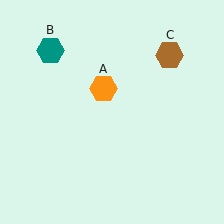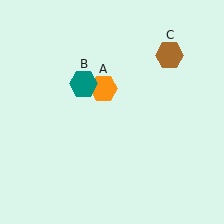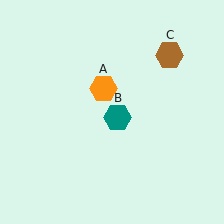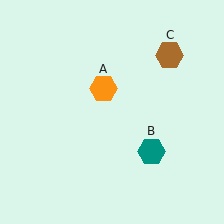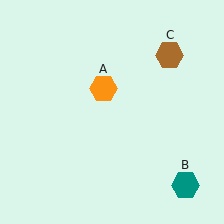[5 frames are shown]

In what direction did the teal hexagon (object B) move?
The teal hexagon (object B) moved down and to the right.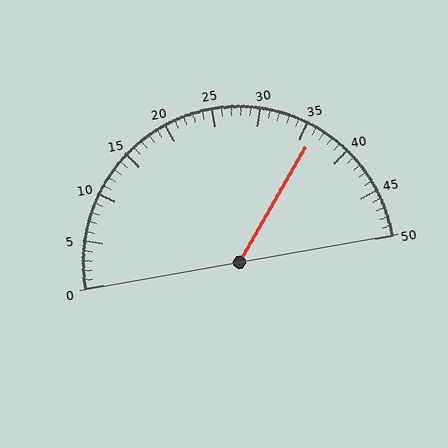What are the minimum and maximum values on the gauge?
The gauge ranges from 0 to 50.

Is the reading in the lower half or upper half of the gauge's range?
The reading is in the upper half of the range (0 to 50).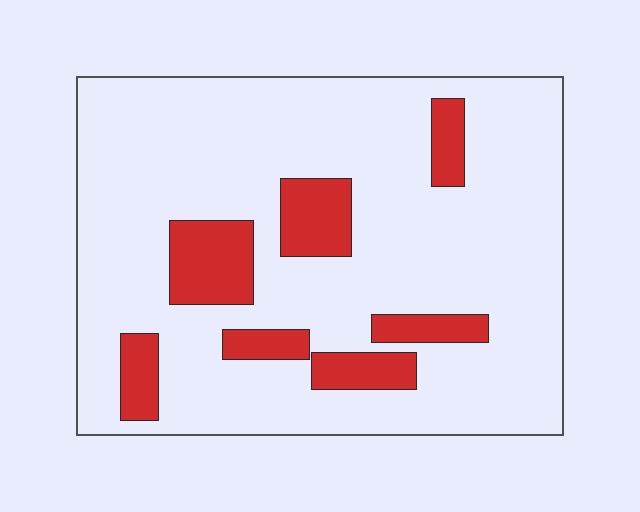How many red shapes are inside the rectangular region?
7.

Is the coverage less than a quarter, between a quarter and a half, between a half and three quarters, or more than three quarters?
Less than a quarter.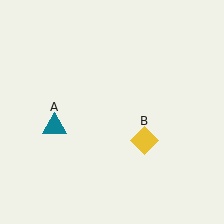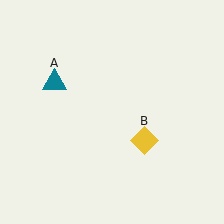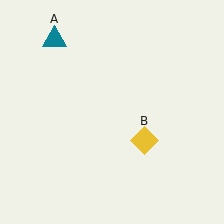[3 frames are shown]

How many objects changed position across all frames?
1 object changed position: teal triangle (object A).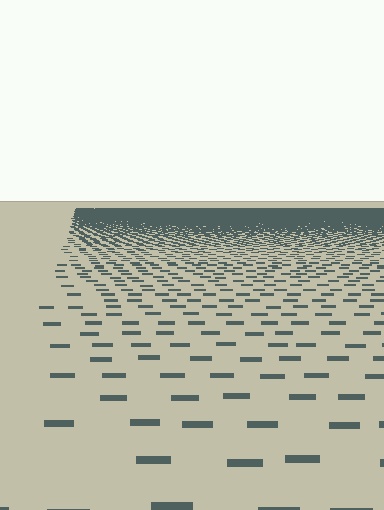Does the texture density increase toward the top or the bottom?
Density increases toward the top.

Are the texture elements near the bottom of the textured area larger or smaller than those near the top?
Larger. Near the bottom, elements are closer to the viewer and appear at a bigger on-screen size.